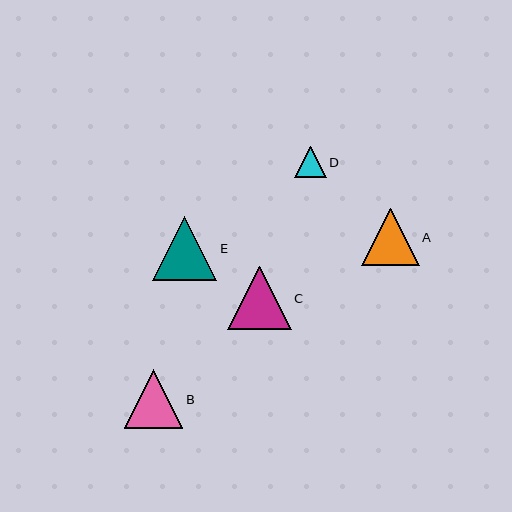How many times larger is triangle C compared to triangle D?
Triangle C is approximately 2.0 times the size of triangle D.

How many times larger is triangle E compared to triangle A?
Triangle E is approximately 1.1 times the size of triangle A.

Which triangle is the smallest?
Triangle D is the smallest with a size of approximately 31 pixels.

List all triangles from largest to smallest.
From largest to smallest: E, C, B, A, D.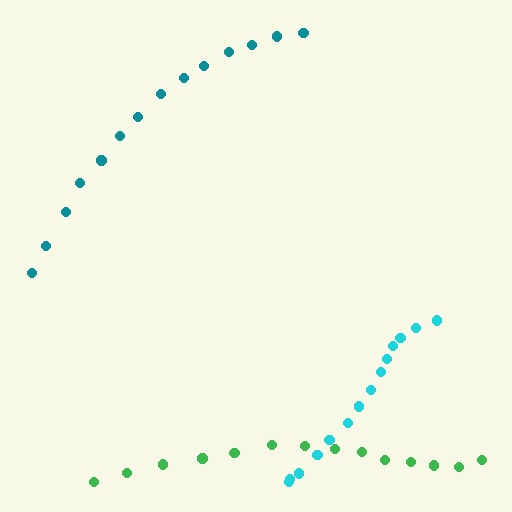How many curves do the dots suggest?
There are 3 distinct paths.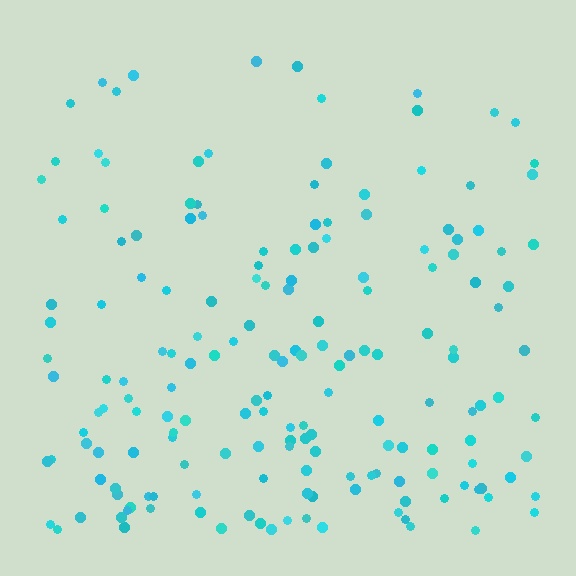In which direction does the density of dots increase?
From top to bottom, with the bottom side densest.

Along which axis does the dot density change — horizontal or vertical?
Vertical.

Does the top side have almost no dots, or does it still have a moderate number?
Still a moderate number, just noticeably fewer than the bottom.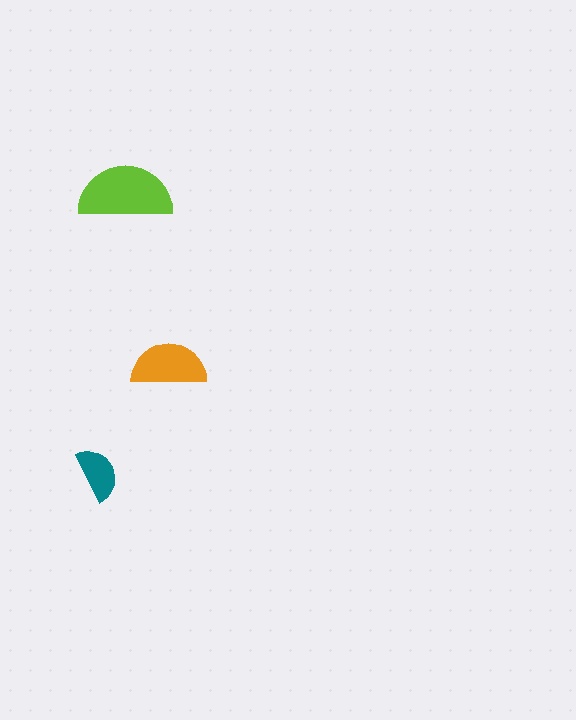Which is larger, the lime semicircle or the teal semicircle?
The lime one.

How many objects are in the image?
There are 3 objects in the image.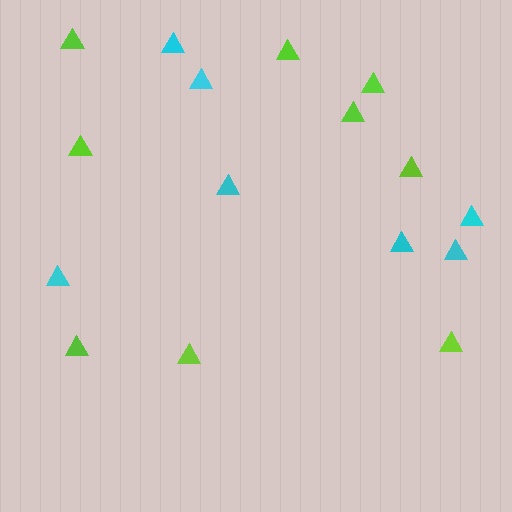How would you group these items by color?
There are 2 groups: one group of cyan triangles (7) and one group of lime triangles (9).